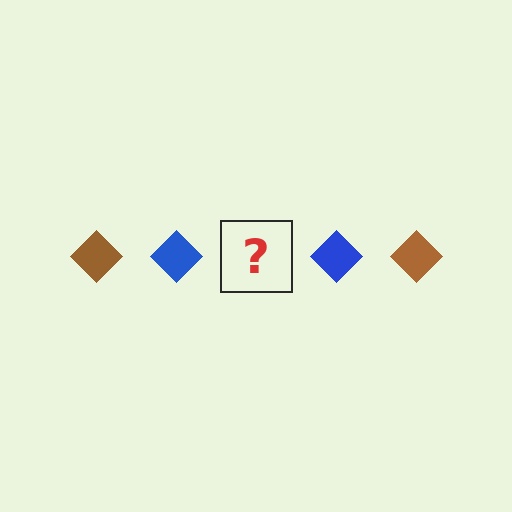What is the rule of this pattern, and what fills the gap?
The rule is that the pattern cycles through brown, blue diamonds. The gap should be filled with a brown diamond.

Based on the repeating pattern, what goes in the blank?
The blank should be a brown diamond.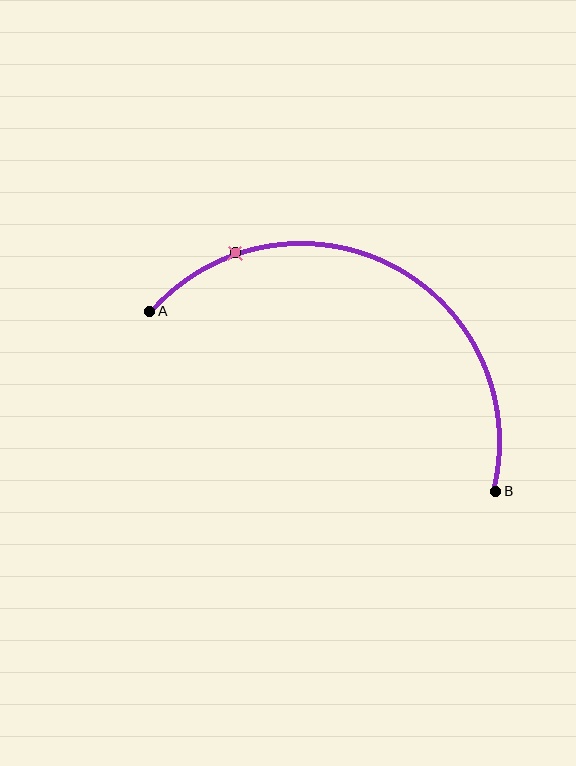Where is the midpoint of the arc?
The arc midpoint is the point on the curve farthest from the straight line joining A and B. It sits above that line.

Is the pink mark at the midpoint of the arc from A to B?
No. The pink mark lies on the arc but is closer to endpoint A. The arc midpoint would be at the point on the curve equidistant along the arc from both A and B.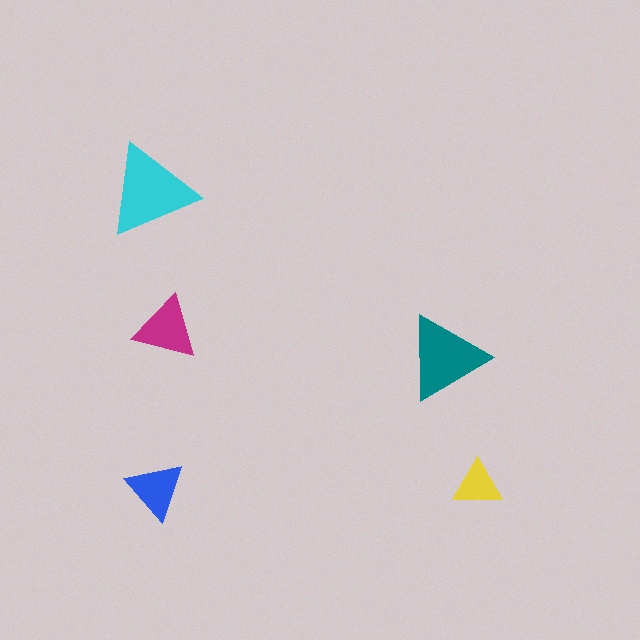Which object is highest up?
The cyan triangle is topmost.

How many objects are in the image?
There are 5 objects in the image.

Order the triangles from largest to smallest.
the cyan one, the teal one, the magenta one, the blue one, the yellow one.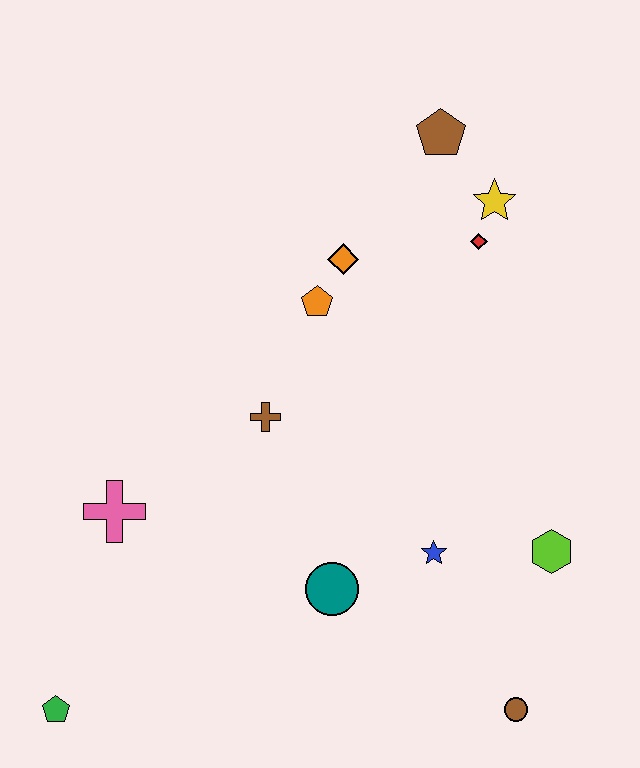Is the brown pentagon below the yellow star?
No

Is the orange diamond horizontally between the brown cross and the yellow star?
Yes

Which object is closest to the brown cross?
The orange pentagon is closest to the brown cross.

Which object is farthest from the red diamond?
The green pentagon is farthest from the red diamond.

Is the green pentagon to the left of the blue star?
Yes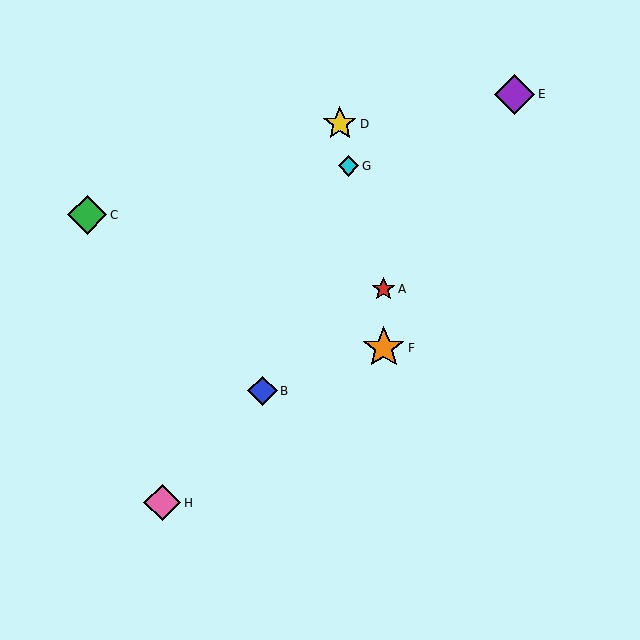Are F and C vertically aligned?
No, F is at x≈384 and C is at x≈87.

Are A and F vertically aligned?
Yes, both are at x≈384.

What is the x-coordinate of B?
Object B is at x≈263.